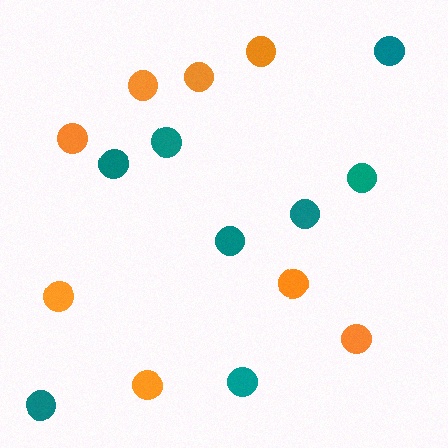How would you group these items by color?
There are 2 groups: one group of orange circles (8) and one group of teal circles (8).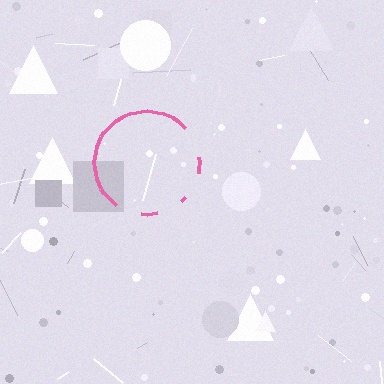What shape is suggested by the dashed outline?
The dashed outline suggests a circle.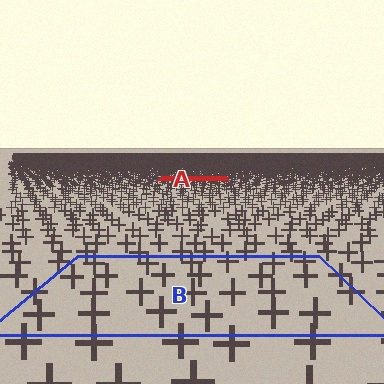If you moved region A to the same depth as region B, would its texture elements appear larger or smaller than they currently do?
They would appear larger. At a closer depth, the same texture elements are projected at a bigger on-screen size.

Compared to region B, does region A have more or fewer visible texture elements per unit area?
Region A has more texture elements per unit area — they are packed more densely because it is farther away.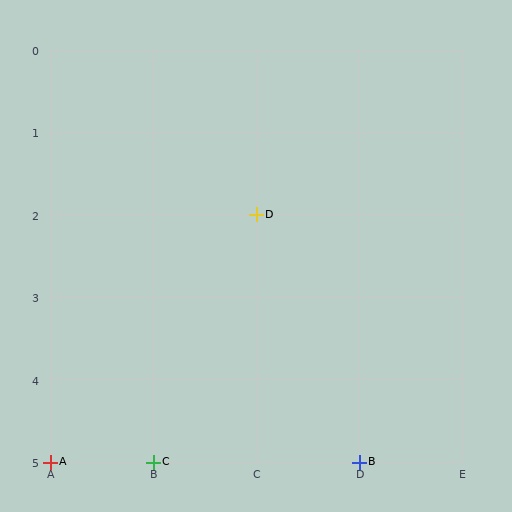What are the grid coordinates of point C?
Point C is at grid coordinates (B, 5).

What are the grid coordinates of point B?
Point B is at grid coordinates (D, 5).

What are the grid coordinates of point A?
Point A is at grid coordinates (A, 5).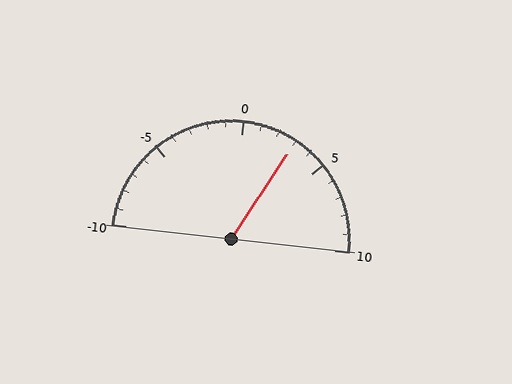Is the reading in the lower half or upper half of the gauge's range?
The reading is in the upper half of the range (-10 to 10).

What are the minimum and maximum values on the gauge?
The gauge ranges from -10 to 10.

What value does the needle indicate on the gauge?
The needle indicates approximately 3.